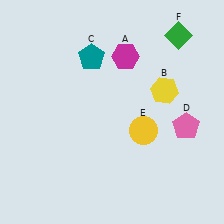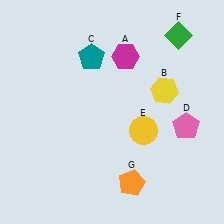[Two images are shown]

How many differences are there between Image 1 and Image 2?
There is 1 difference between the two images.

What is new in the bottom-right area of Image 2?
An orange pentagon (G) was added in the bottom-right area of Image 2.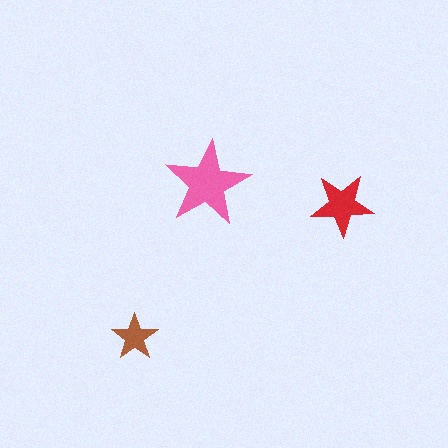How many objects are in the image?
There are 3 objects in the image.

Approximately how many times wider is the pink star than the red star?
About 1.5 times wider.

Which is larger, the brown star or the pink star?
The pink one.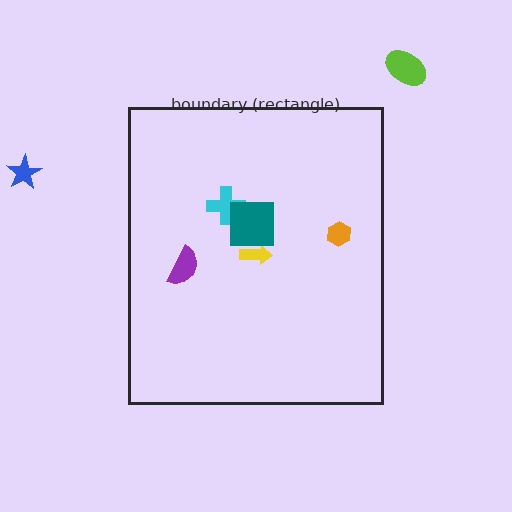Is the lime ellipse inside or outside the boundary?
Outside.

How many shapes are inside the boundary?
5 inside, 2 outside.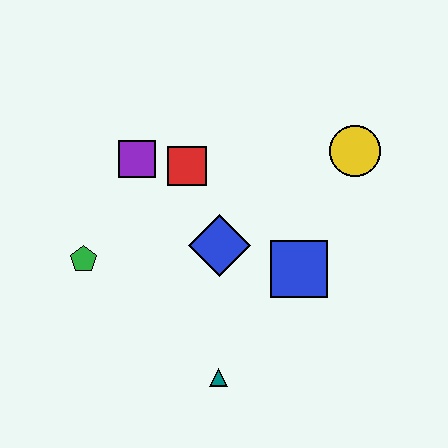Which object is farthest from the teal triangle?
The yellow circle is farthest from the teal triangle.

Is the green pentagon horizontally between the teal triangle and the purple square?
No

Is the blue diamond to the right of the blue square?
No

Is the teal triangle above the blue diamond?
No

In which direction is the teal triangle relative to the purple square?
The teal triangle is below the purple square.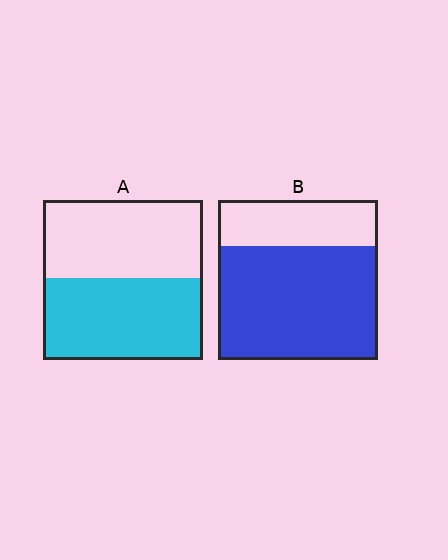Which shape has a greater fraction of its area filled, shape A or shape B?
Shape B.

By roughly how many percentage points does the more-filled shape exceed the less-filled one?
By roughly 20 percentage points (B over A).